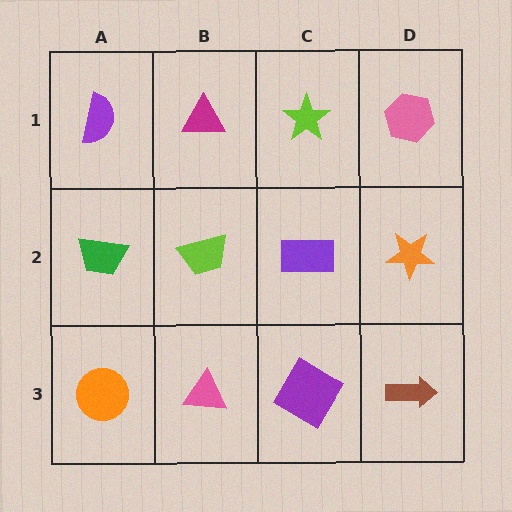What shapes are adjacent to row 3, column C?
A purple rectangle (row 2, column C), a pink triangle (row 3, column B), a brown arrow (row 3, column D).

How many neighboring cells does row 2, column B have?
4.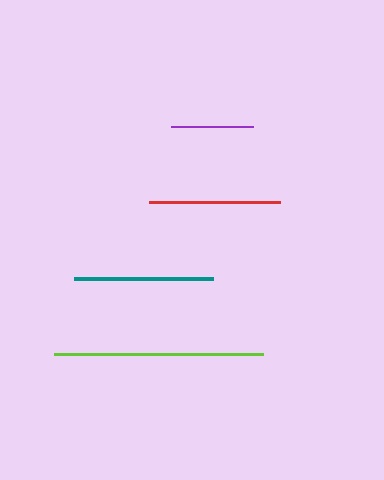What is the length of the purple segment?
The purple segment is approximately 82 pixels long.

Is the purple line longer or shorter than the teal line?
The teal line is longer than the purple line.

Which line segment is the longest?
The lime line is the longest at approximately 209 pixels.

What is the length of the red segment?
The red segment is approximately 131 pixels long.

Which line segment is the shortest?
The purple line is the shortest at approximately 82 pixels.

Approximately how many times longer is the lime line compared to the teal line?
The lime line is approximately 1.5 times the length of the teal line.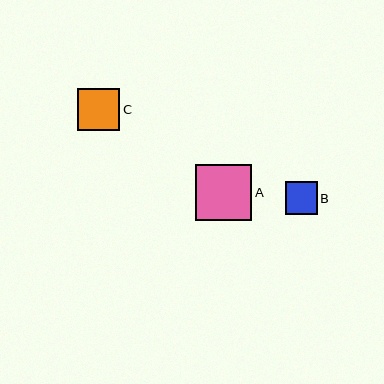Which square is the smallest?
Square B is the smallest with a size of approximately 32 pixels.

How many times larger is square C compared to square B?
Square C is approximately 1.3 times the size of square B.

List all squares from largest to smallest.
From largest to smallest: A, C, B.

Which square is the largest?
Square A is the largest with a size of approximately 56 pixels.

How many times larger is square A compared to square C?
Square A is approximately 1.3 times the size of square C.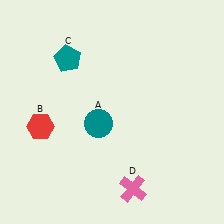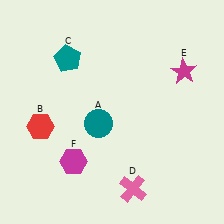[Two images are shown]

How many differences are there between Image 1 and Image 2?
There are 2 differences between the two images.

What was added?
A magenta star (E), a magenta hexagon (F) were added in Image 2.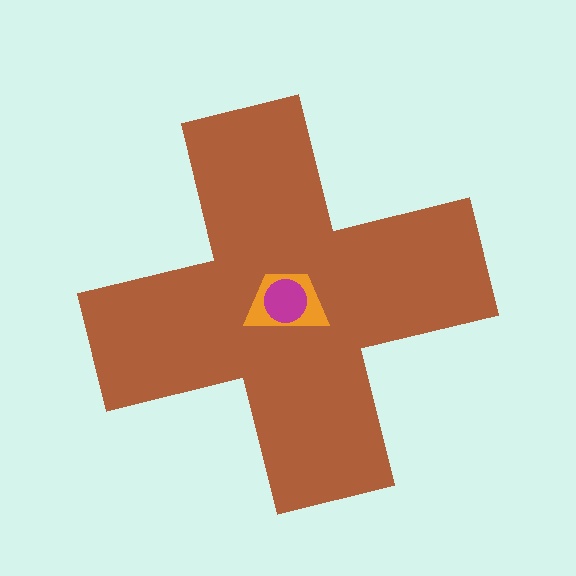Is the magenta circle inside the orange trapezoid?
Yes.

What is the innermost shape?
The magenta circle.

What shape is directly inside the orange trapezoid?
The magenta circle.